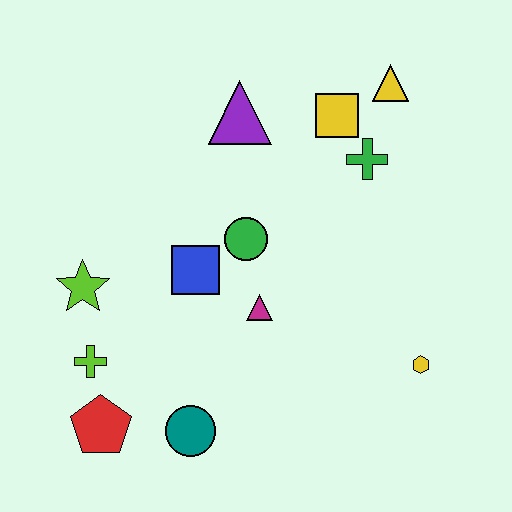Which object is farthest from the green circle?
The red pentagon is farthest from the green circle.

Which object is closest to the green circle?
The blue square is closest to the green circle.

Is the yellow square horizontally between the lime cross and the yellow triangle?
Yes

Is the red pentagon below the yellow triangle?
Yes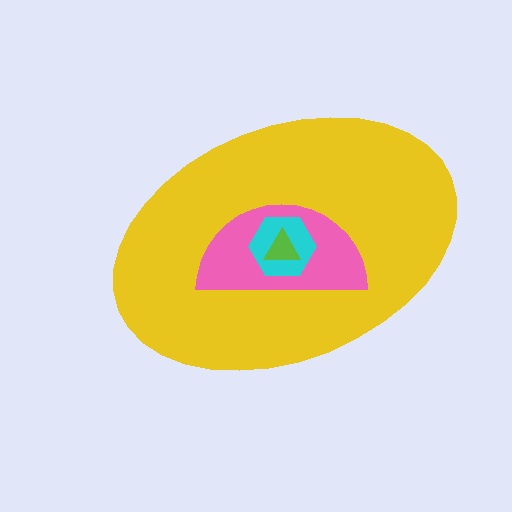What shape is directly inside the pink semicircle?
The cyan hexagon.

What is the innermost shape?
The lime triangle.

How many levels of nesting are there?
4.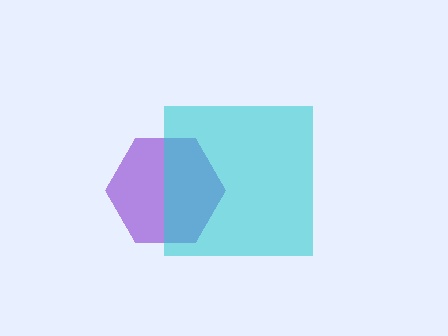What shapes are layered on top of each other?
The layered shapes are: a purple hexagon, a cyan square.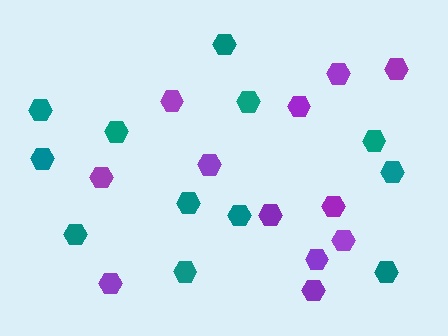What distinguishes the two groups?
There are 2 groups: one group of teal hexagons (12) and one group of purple hexagons (12).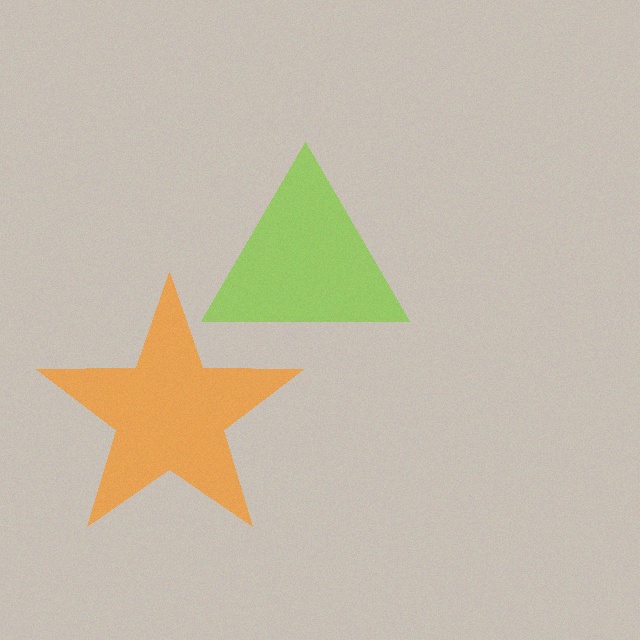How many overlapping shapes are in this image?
There are 2 overlapping shapes in the image.